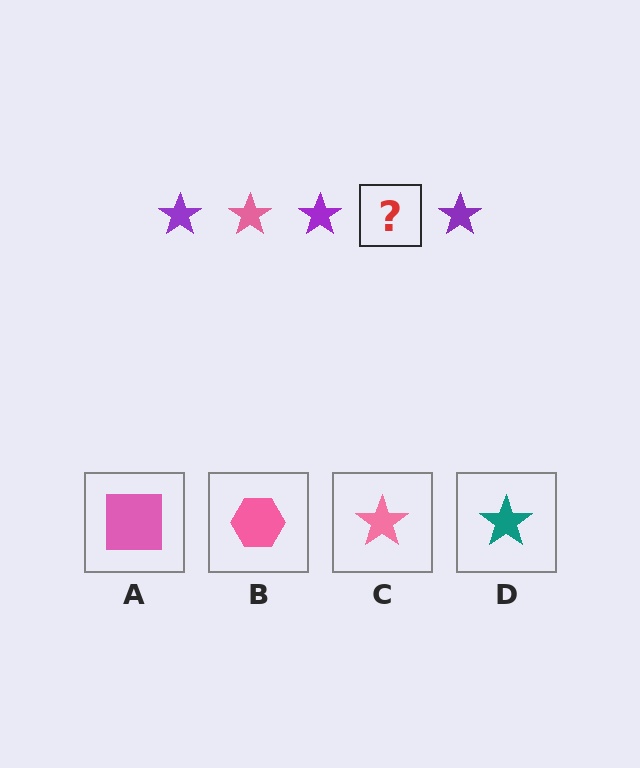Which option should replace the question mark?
Option C.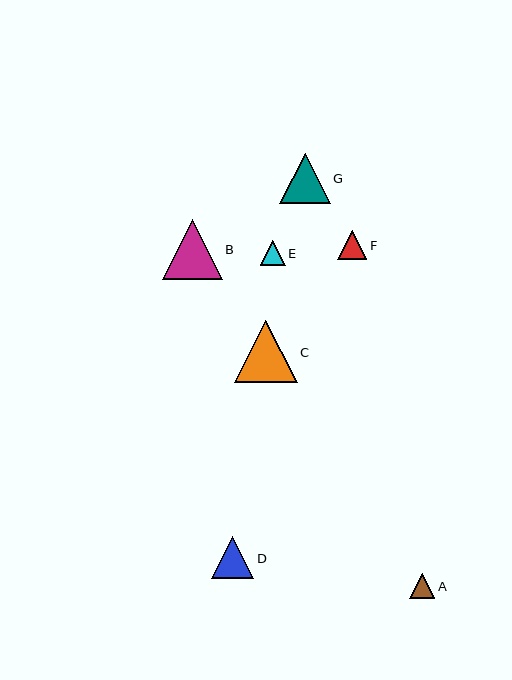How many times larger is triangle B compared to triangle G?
Triangle B is approximately 1.2 times the size of triangle G.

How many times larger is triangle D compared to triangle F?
Triangle D is approximately 1.5 times the size of triangle F.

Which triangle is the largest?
Triangle C is the largest with a size of approximately 63 pixels.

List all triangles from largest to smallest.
From largest to smallest: C, B, G, D, F, A, E.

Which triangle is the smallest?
Triangle E is the smallest with a size of approximately 25 pixels.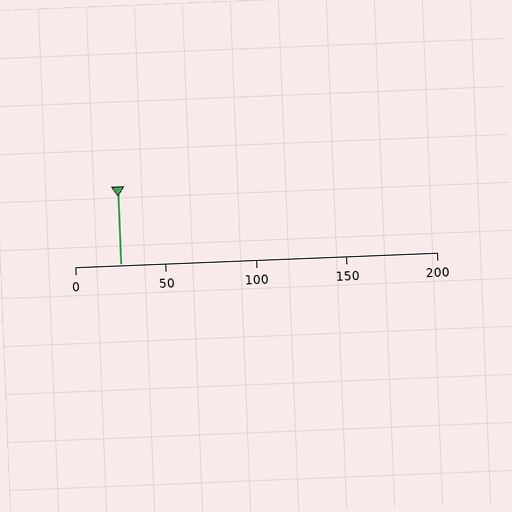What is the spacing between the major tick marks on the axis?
The major ticks are spaced 50 apart.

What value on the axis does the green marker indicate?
The marker indicates approximately 25.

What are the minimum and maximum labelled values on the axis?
The axis runs from 0 to 200.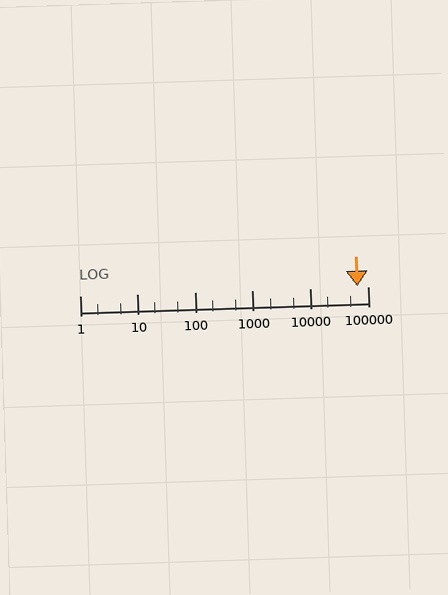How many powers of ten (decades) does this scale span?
The scale spans 5 decades, from 1 to 100000.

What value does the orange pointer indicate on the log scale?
The pointer indicates approximately 66000.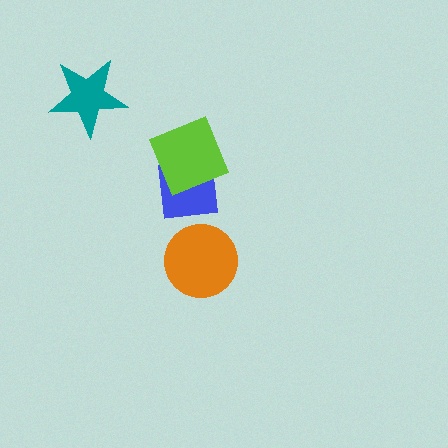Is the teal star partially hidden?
No, no other shape covers it.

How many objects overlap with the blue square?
1 object overlaps with the blue square.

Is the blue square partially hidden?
Yes, it is partially covered by another shape.